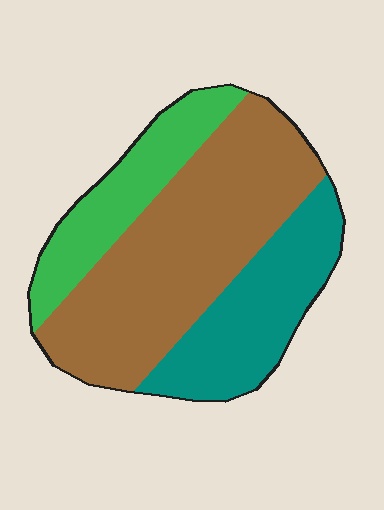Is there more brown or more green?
Brown.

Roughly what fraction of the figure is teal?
Teal covers around 25% of the figure.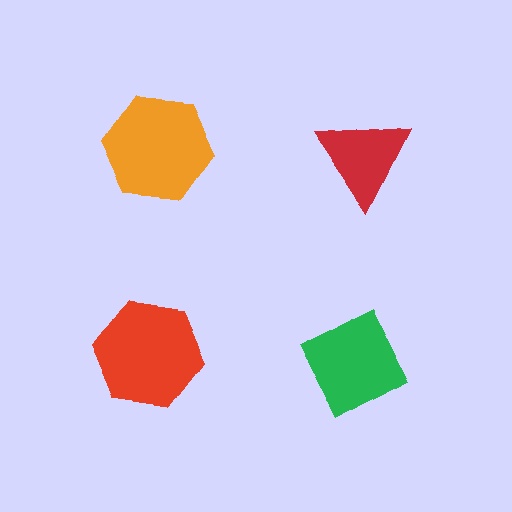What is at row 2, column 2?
A green diamond.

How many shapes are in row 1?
2 shapes.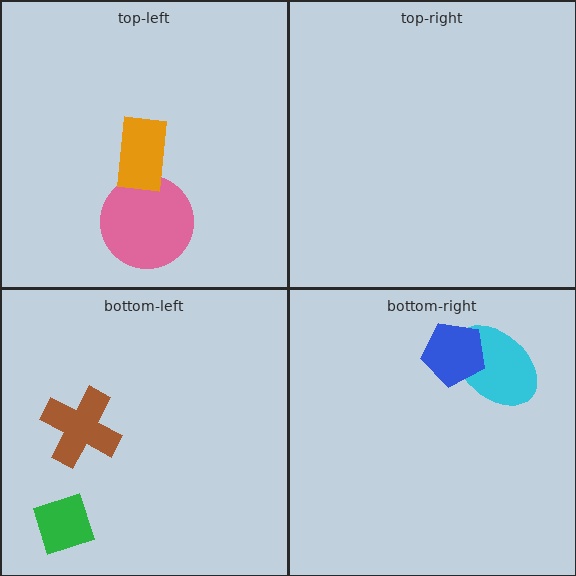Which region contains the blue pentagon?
The bottom-right region.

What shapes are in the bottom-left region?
The brown cross, the green diamond.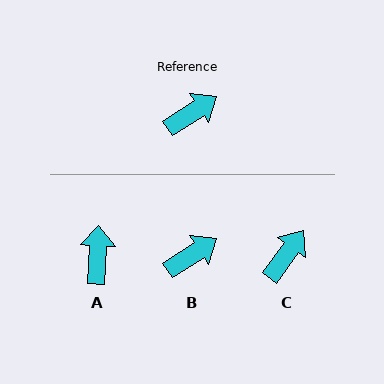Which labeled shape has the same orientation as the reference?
B.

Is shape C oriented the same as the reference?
No, it is off by about 21 degrees.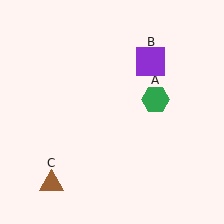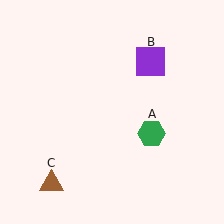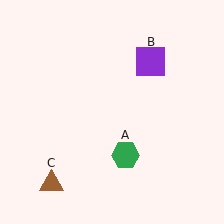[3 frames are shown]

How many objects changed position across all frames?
1 object changed position: green hexagon (object A).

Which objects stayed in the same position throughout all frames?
Purple square (object B) and brown triangle (object C) remained stationary.